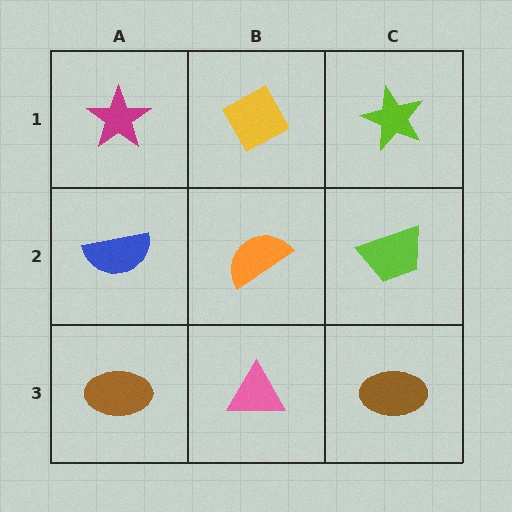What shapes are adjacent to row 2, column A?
A magenta star (row 1, column A), a brown ellipse (row 3, column A), an orange semicircle (row 2, column B).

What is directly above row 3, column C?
A lime trapezoid.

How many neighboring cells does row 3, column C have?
2.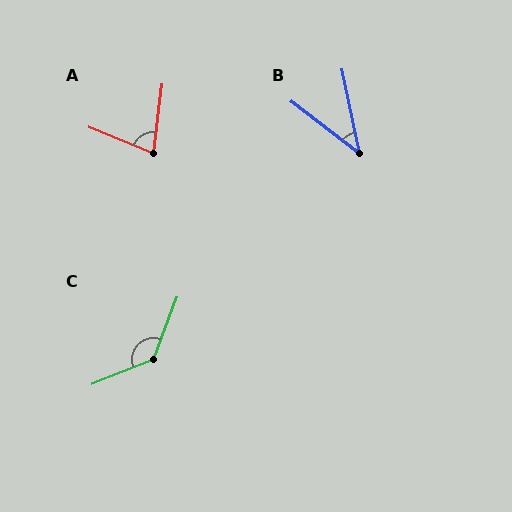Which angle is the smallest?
B, at approximately 41 degrees.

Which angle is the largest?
C, at approximately 132 degrees.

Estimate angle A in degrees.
Approximately 75 degrees.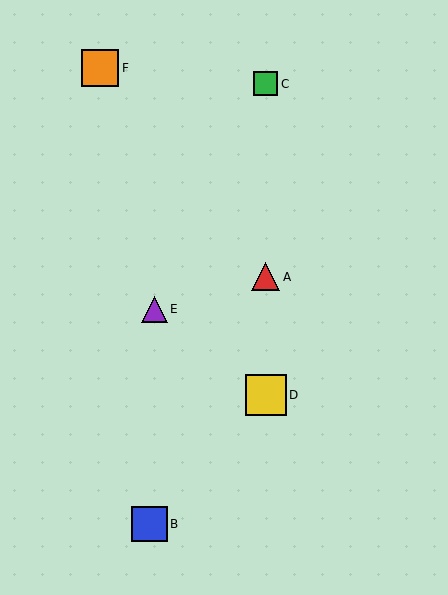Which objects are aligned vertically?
Objects A, C, D are aligned vertically.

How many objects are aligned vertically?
3 objects (A, C, D) are aligned vertically.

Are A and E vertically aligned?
No, A is at x≈266 and E is at x≈154.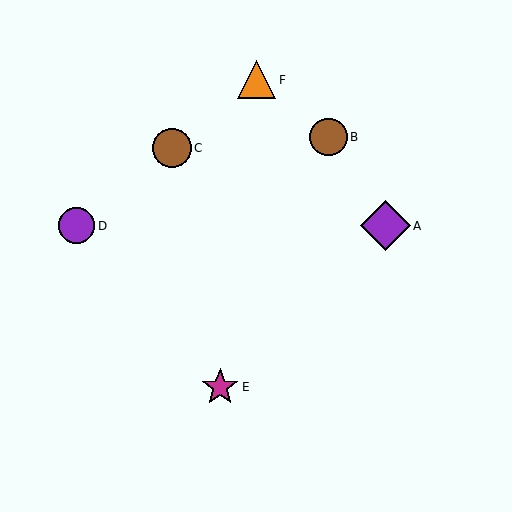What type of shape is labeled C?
Shape C is a brown circle.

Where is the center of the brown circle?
The center of the brown circle is at (172, 148).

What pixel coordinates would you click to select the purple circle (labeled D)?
Click at (77, 226) to select the purple circle D.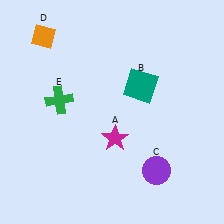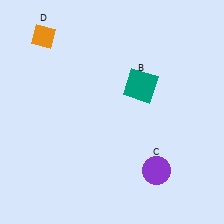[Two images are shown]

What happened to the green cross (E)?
The green cross (E) was removed in Image 2. It was in the top-left area of Image 1.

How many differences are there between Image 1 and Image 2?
There are 2 differences between the two images.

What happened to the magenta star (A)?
The magenta star (A) was removed in Image 2. It was in the bottom-right area of Image 1.